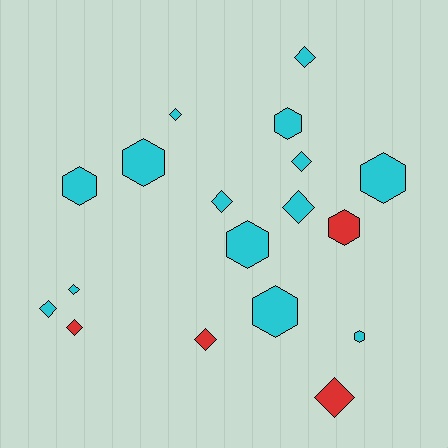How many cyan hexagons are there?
There are 7 cyan hexagons.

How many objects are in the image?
There are 18 objects.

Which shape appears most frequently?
Diamond, with 10 objects.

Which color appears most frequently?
Cyan, with 14 objects.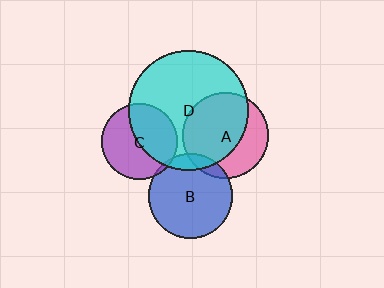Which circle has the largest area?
Circle D (cyan).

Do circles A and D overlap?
Yes.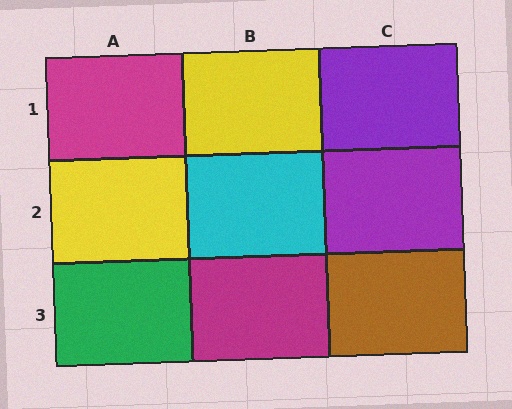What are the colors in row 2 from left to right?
Yellow, cyan, purple.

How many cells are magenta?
2 cells are magenta.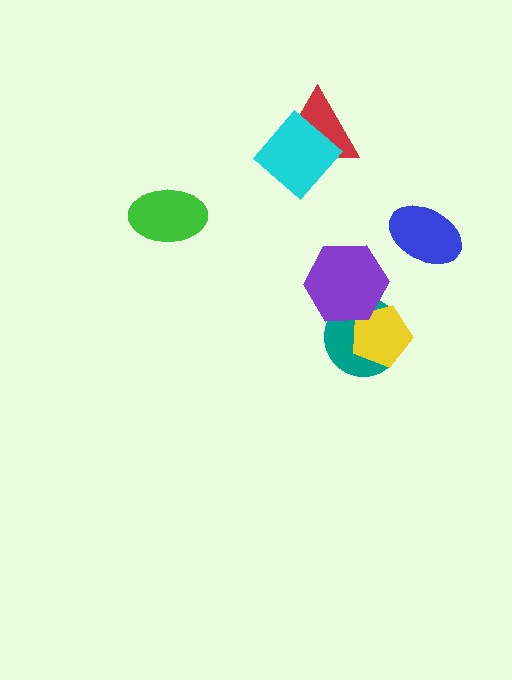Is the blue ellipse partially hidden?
No, no other shape covers it.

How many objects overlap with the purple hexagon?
2 objects overlap with the purple hexagon.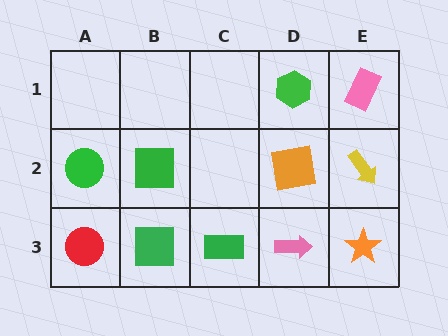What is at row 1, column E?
A pink rectangle.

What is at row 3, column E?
An orange star.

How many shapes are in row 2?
4 shapes.